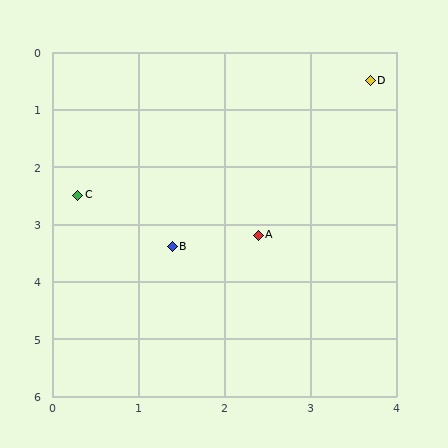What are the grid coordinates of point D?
Point D is at approximately (3.7, 0.5).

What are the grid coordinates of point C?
Point C is at approximately (0.3, 2.5).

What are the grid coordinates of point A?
Point A is at approximately (2.4, 3.2).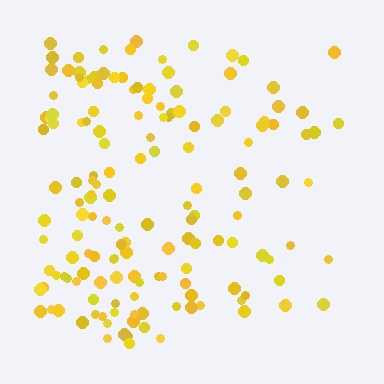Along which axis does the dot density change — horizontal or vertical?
Horizontal.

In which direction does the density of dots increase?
From right to left, with the left side densest.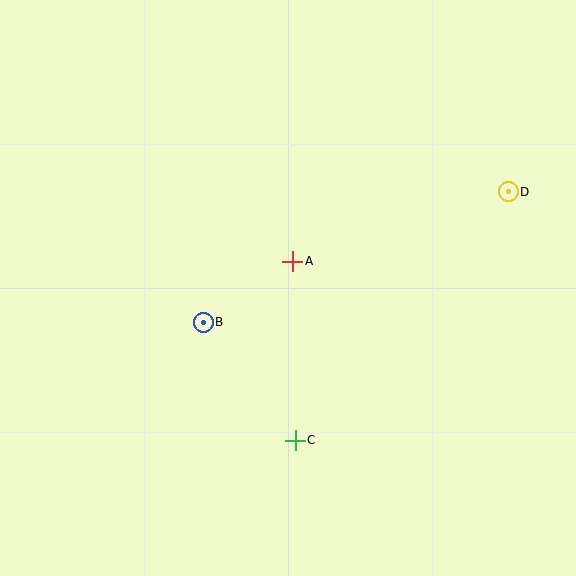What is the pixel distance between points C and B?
The distance between C and B is 150 pixels.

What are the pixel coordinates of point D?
Point D is at (508, 192).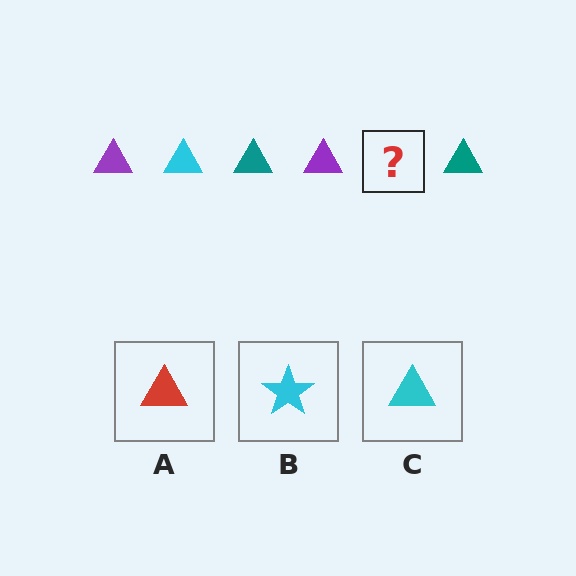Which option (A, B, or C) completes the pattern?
C.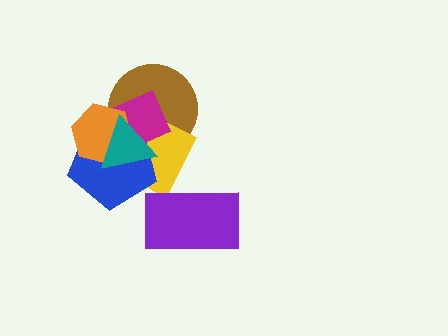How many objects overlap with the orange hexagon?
5 objects overlap with the orange hexagon.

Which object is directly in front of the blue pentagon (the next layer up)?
The magenta rectangle is directly in front of the blue pentagon.